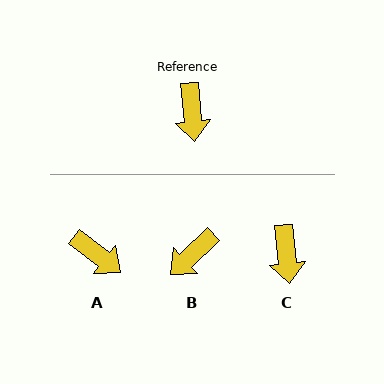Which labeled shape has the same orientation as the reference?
C.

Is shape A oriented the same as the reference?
No, it is off by about 47 degrees.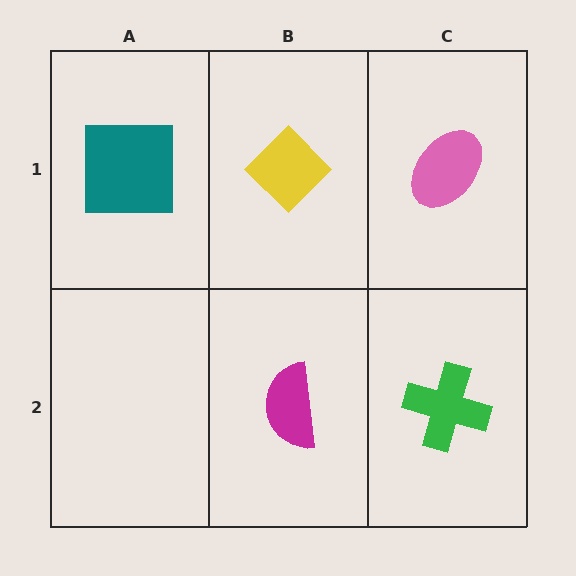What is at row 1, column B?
A yellow diamond.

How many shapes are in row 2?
2 shapes.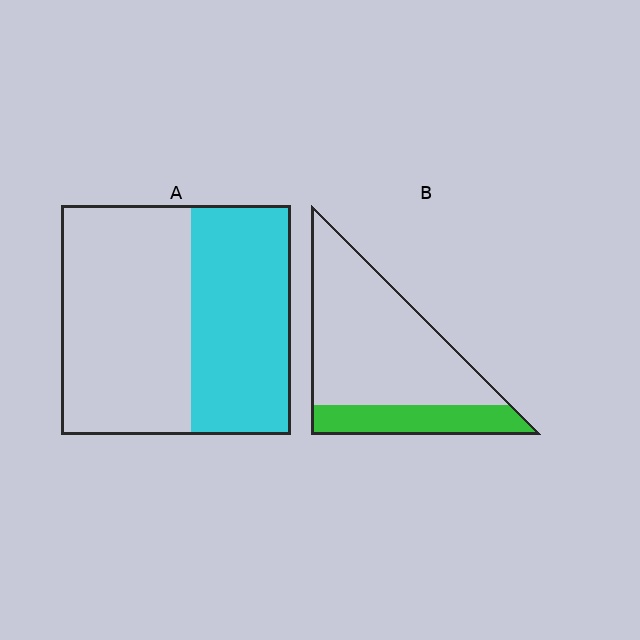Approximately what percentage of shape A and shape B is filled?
A is approximately 45% and B is approximately 25%.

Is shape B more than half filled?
No.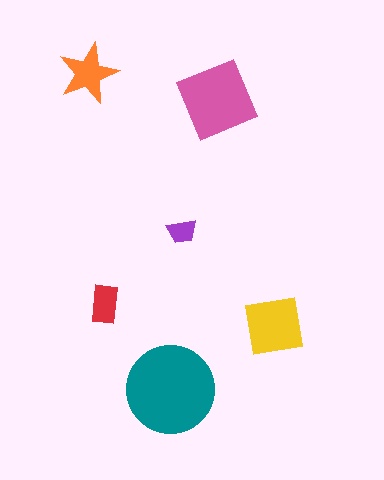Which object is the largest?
The teal circle.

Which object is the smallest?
The purple trapezoid.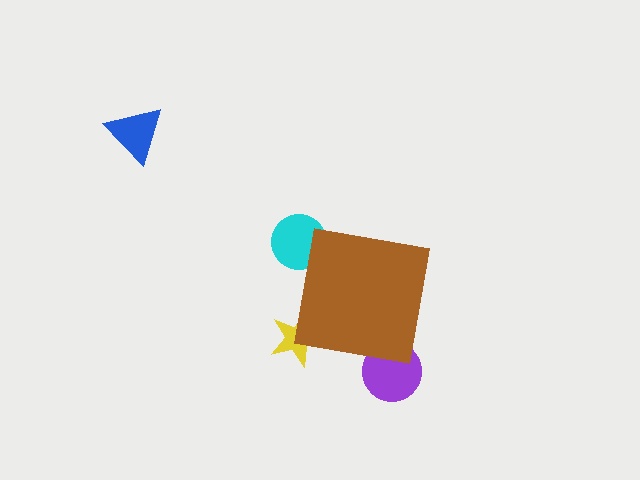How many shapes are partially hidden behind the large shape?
3 shapes are partially hidden.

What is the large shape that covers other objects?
A brown square.